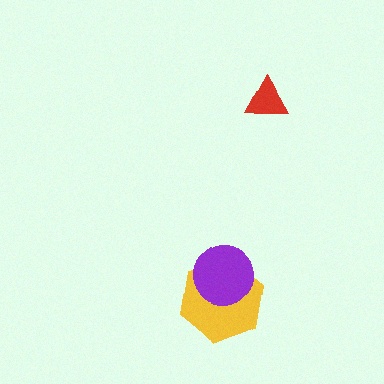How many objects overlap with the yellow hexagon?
1 object overlaps with the yellow hexagon.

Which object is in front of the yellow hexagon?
The purple circle is in front of the yellow hexagon.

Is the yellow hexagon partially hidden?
Yes, it is partially covered by another shape.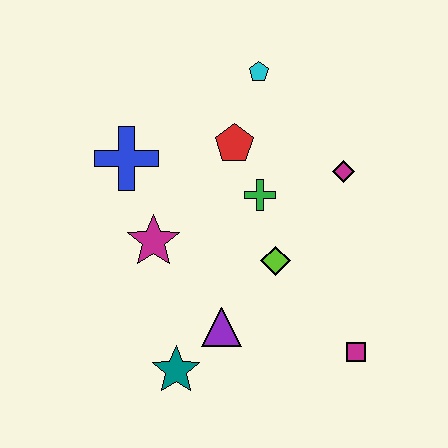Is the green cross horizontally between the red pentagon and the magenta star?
No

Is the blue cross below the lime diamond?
No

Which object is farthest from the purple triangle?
The cyan pentagon is farthest from the purple triangle.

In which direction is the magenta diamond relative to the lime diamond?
The magenta diamond is above the lime diamond.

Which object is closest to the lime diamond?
The green cross is closest to the lime diamond.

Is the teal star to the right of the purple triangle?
No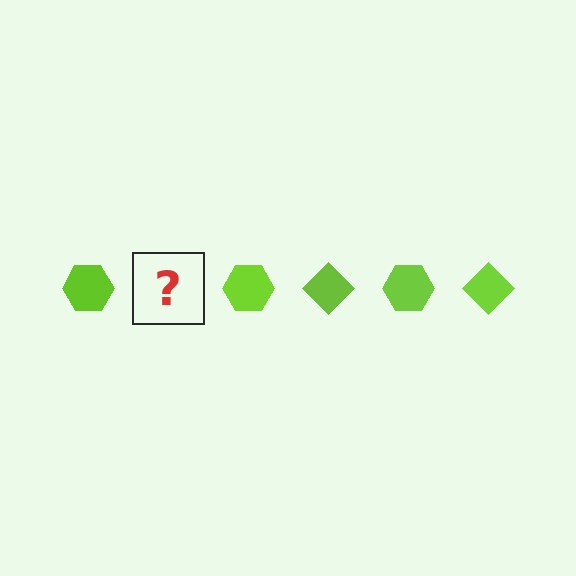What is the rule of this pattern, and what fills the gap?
The rule is that the pattern cycles through hexagon, diamond shapes in lime. The gap should be filled with a lime diamond.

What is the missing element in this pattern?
The missing element is a lime diamond.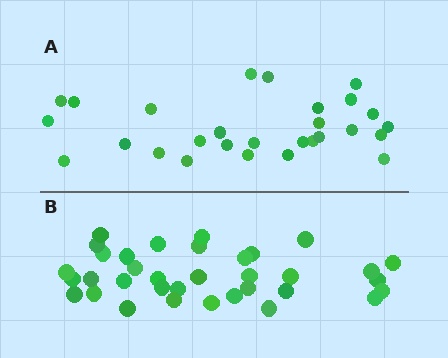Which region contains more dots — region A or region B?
Region B (the bottom region) has more dots.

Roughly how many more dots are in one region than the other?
Region B has roughly 8 or so more dots than region A.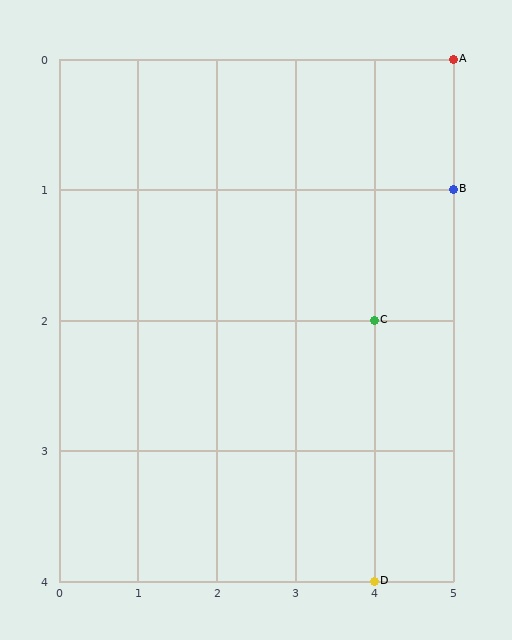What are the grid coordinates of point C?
Point C is at grid coordinates (4, 2).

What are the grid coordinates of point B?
Point B is at grid coordinates (5, 1).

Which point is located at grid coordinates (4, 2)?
Point C is at (4, 2).